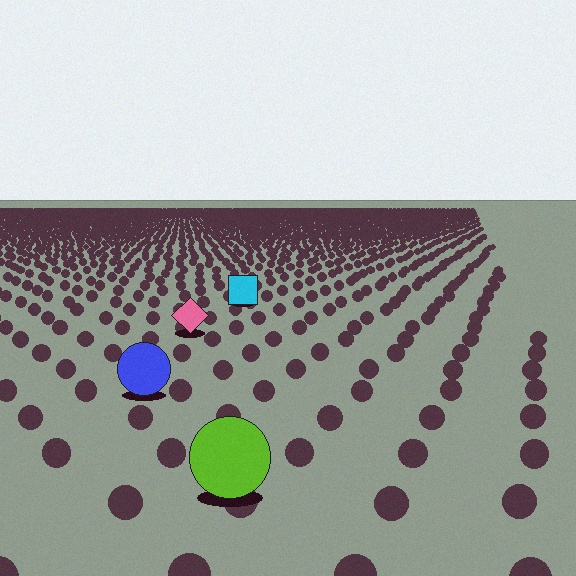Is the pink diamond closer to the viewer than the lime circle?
No. The lime circle is closer — you can tell from the texture gradient: the ground texture is coarser near it.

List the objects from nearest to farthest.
From nearest to farthest: the lime circle, the blue circle, the pink diamond, the cyan square.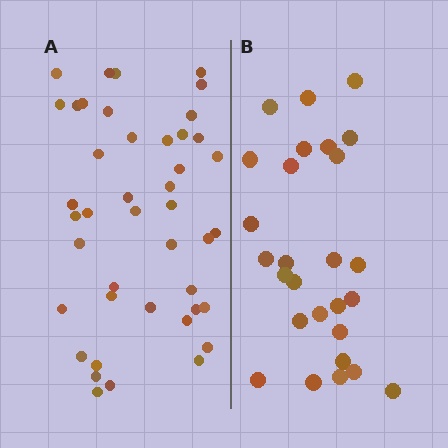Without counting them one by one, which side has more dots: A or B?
Region A (the left region) has more dots.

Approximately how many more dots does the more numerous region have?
Region A has approximately 15 more dots than region B.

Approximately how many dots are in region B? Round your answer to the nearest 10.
About 30 dots. (The exact count is 27, which rounds to 30.)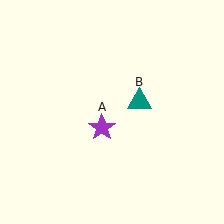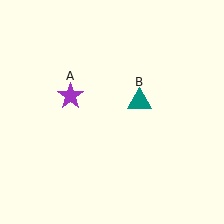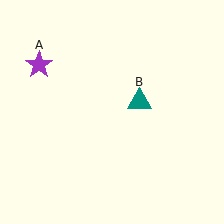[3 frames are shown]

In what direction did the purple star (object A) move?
The purple star (object A) moved up and to the left.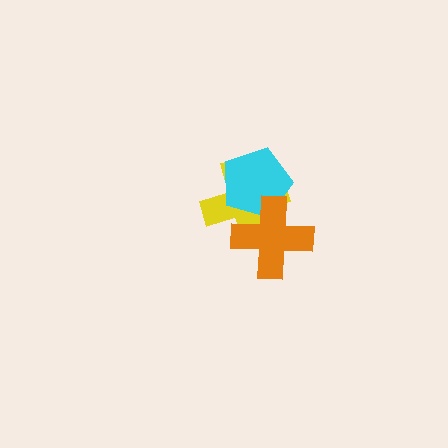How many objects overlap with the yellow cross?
2 objects overlap with the yellow cross.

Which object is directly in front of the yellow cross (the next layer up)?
The cyan pentagon is directly in front of the yellow cross.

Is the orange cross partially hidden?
No, no other shape covers it.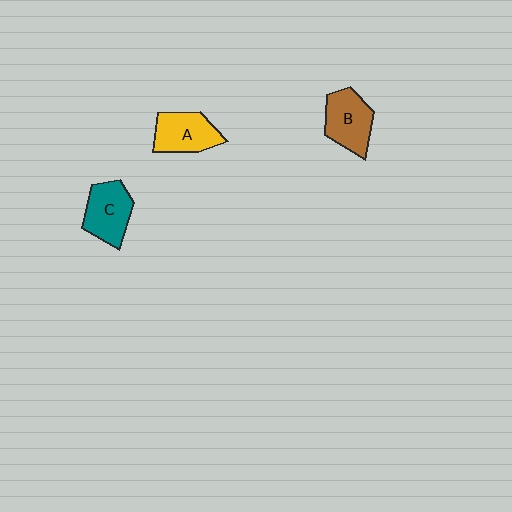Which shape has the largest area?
Shape C (teal).